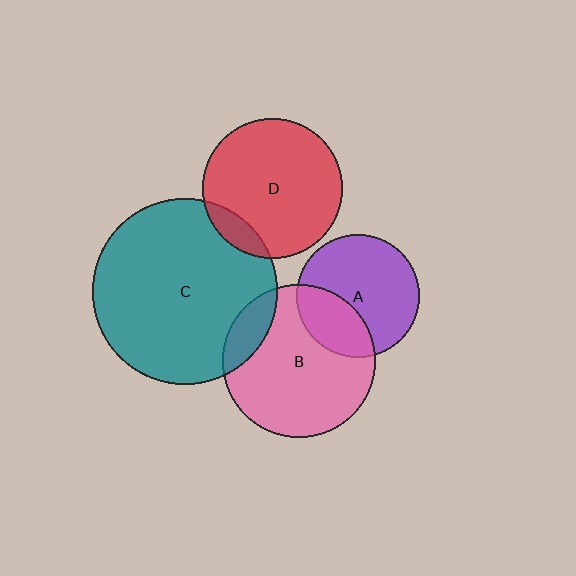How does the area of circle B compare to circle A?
Approximately 1.6 times.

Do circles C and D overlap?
Yes.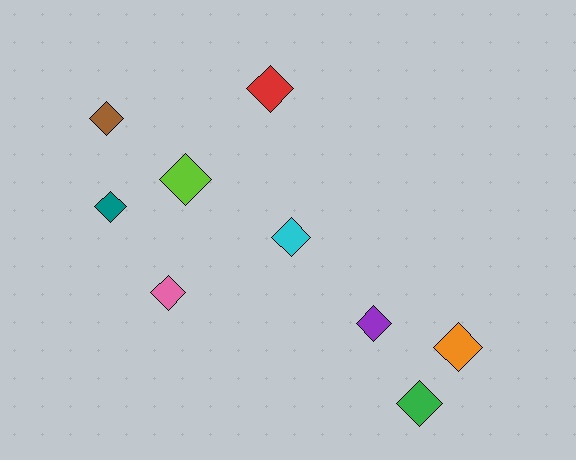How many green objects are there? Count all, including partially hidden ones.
There is 1 green object.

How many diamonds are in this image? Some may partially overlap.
There are 9 diamonds.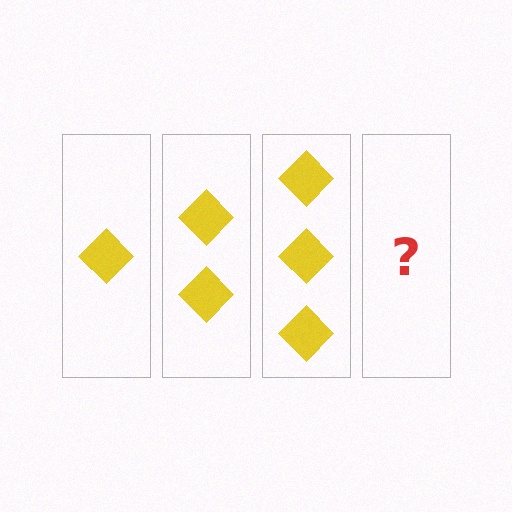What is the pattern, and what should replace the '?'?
The pattern is that each step adds one more diamond. The '?' should be 4 diamonds.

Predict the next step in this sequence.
The next step is 4 diamonds.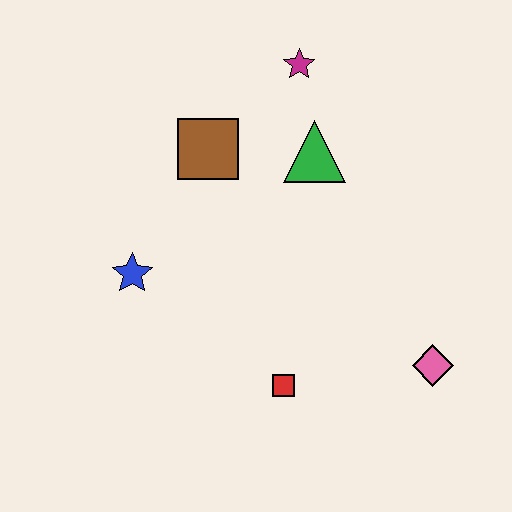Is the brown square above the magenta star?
No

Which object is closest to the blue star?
The brown square is closest to the blue star.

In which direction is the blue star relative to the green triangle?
The blue star is to the left of the green triangle.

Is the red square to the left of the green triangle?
Yes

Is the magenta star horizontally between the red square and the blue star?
No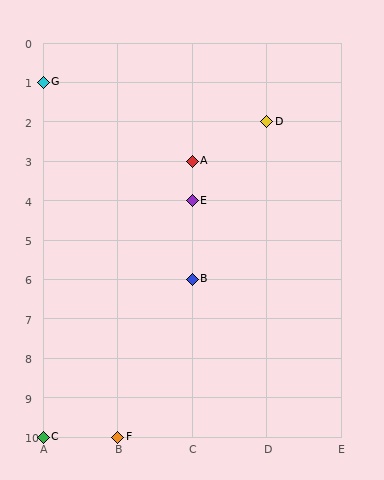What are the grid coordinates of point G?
Point G is at grid coordinates (A, 1).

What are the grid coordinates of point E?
Point E is at grid coordinates (C, 4).